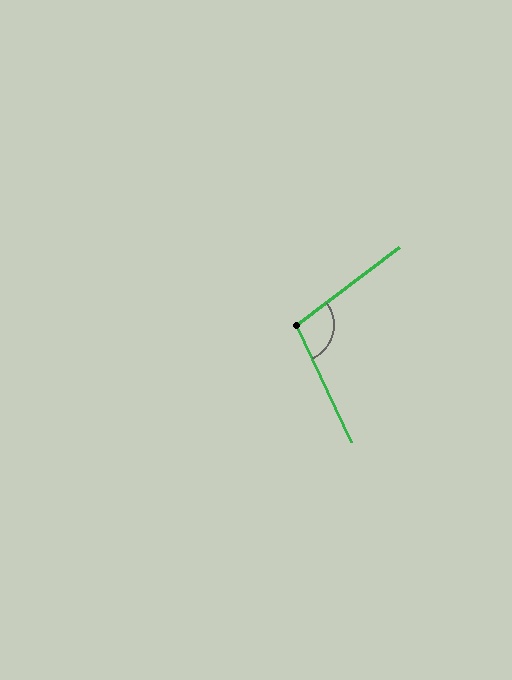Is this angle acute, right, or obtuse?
It is obtuse.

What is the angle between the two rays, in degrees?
Approximately 102 degrees.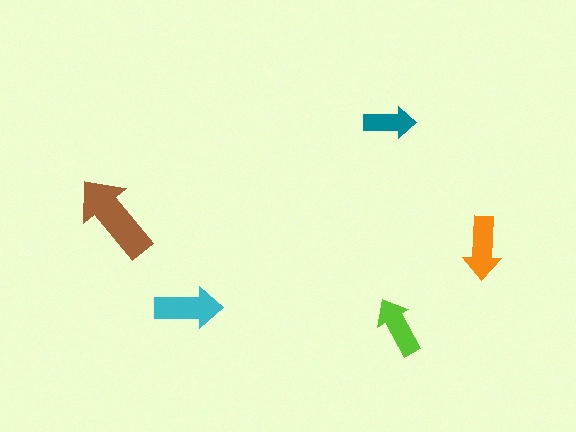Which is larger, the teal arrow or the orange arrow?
The orange one.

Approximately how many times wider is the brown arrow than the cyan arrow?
About 1.5 times wider.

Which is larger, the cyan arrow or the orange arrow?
The cyan one.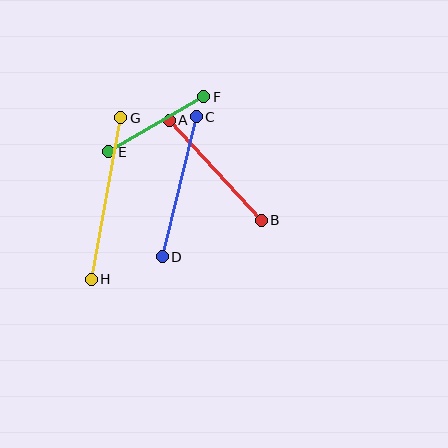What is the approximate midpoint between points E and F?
The midpoint is at approximately (156, 124) pixels.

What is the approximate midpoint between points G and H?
The midpoint is at approximately (106, 198) pixels.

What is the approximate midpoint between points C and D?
The midpoint is at approximately (179, 187) pixels.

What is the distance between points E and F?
The distance is approximately 110 pixels.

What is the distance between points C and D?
The distance is approximately 144 pixels.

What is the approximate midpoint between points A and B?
The midpoint is at approximately (215, 170) pixels.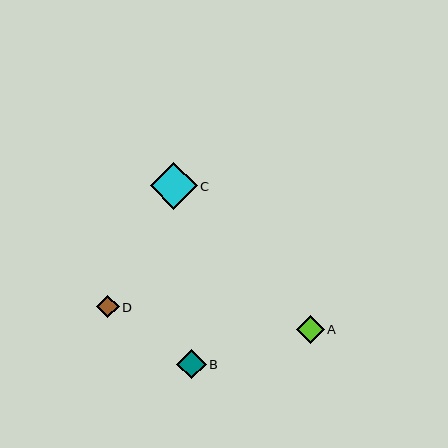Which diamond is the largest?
Diamond C is the largest with a size of approximately 47 pixels.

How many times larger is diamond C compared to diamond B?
Diamond C is approximately 1.6 times the size of diamond B.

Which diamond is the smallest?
Diamond D is the smallest with a size of approximately 23 pixels.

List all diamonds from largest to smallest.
From largest to smallest: C, B, A, D.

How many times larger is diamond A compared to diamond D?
Diamond A is approximately 1.2 times the size of diamond D.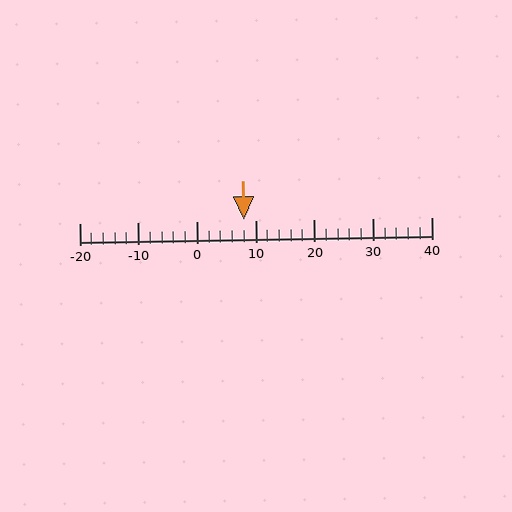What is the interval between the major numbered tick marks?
The major tick marks are spaced 10 units apart.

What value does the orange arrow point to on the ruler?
The orange arrow points to approximately 8.